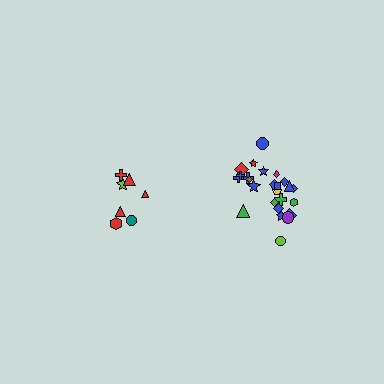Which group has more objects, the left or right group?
The right group.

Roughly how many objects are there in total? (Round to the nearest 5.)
Roughly 30 objects in total.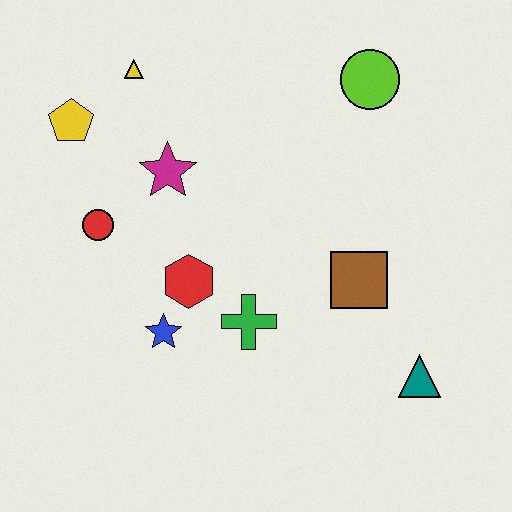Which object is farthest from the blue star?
The lime circle is farthest from the blue star.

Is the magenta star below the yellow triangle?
Yes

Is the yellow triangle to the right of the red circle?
Yes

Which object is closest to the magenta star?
The red circle is closest to the magenta star.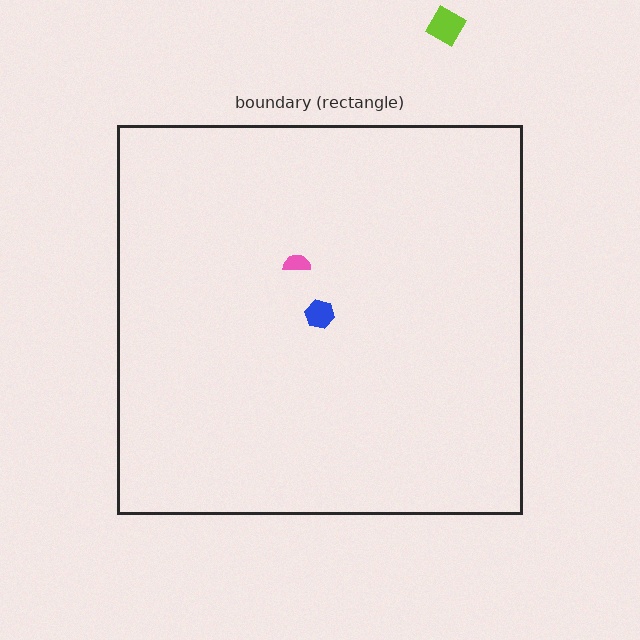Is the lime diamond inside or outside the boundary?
Outside.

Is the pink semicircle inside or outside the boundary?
Inside.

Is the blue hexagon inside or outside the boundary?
Inside.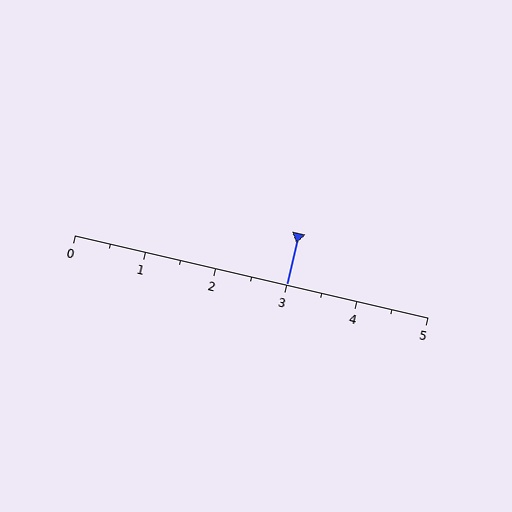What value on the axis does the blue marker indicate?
The marker indicates approximately 3.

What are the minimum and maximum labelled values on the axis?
The axis runs from 0 to 5.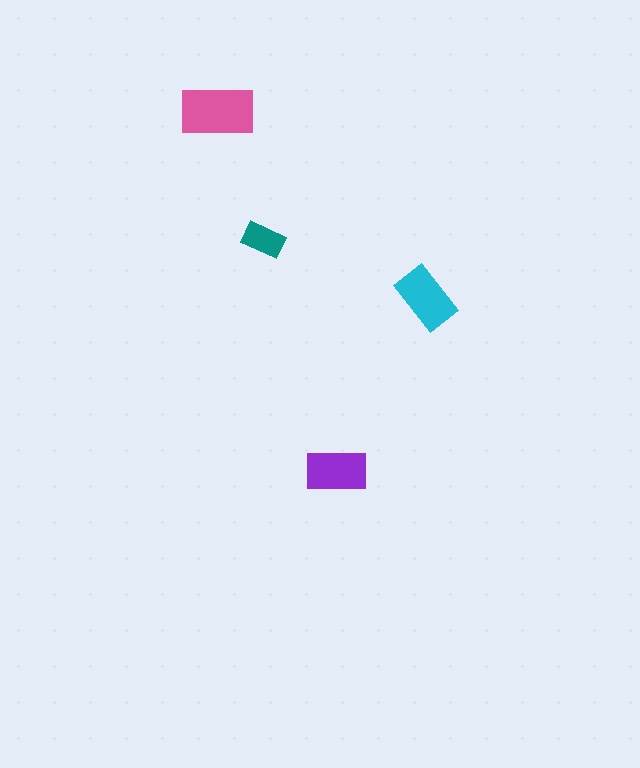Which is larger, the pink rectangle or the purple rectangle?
The pink one.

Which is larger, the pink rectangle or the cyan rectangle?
The pink one.